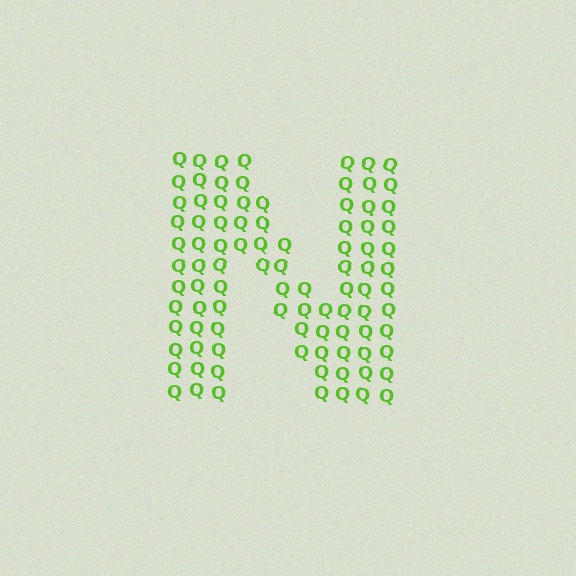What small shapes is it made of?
It is made of small letter Q's.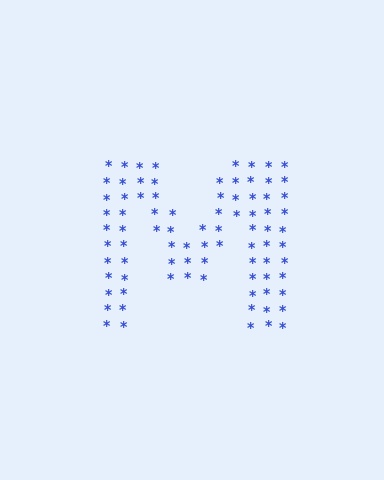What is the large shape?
The large shape is the letter M.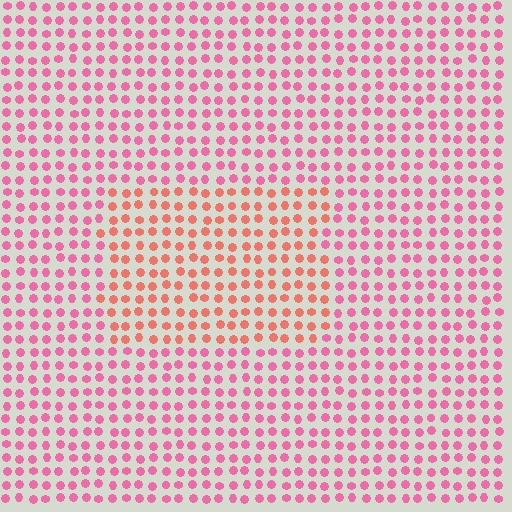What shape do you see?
I see a rectangle.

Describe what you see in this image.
The image is filled with small pink elements in a uniform arrangement. A rectangle-shaped region is visible where the elements are tinted to a slightly different hue, forming a subtle color boundary.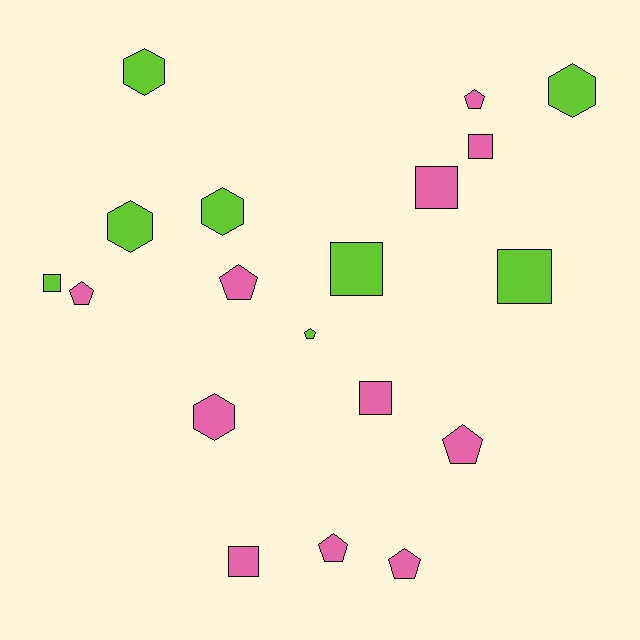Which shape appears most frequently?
Pentagon, with 7 objects.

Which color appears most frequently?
Pink, with 11 objects.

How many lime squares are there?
There are 3 lime squares.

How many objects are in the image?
There are 19 objects.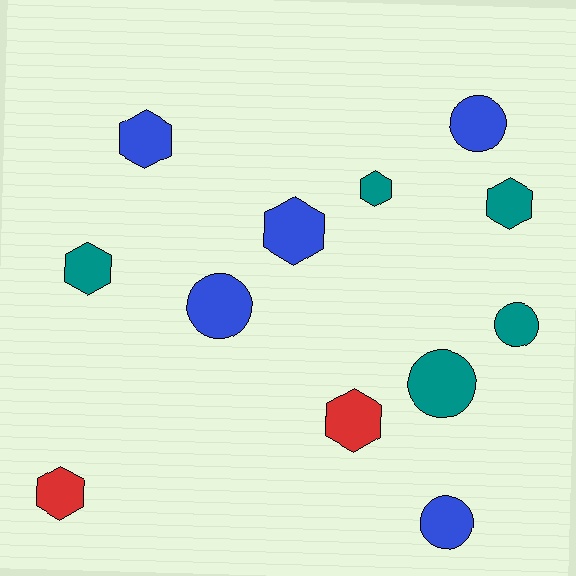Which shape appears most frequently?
Hexagon, with 7 objects.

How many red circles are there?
There are no red circles.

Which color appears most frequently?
Blue, with 5 objects.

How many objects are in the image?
There are 12 objects.